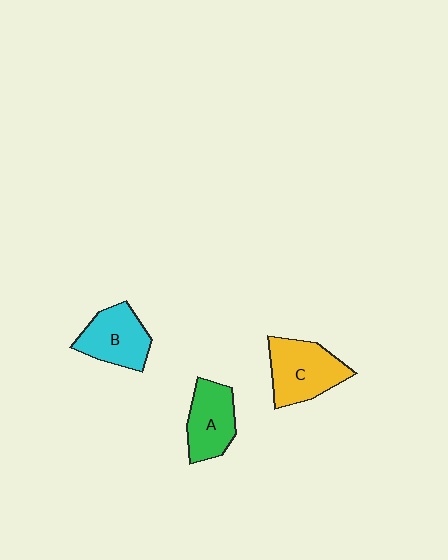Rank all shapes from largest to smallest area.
From largest to smallest: C (yellow), B (cyan), A (green).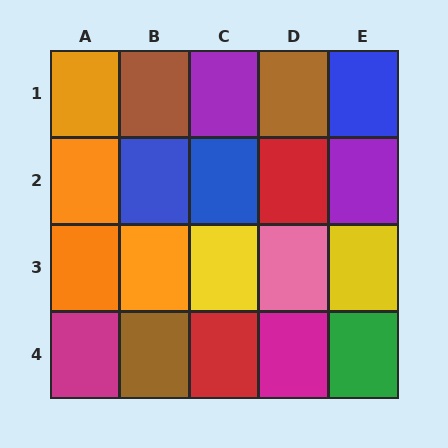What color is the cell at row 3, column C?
Yellow.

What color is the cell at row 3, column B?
Orange.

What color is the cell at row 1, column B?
Brown.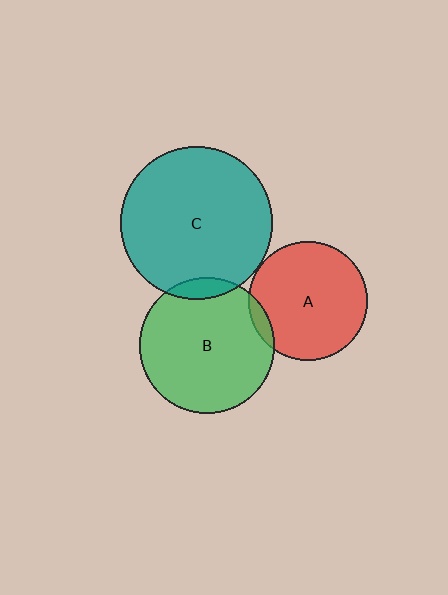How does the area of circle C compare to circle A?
Approximately 1.6 times.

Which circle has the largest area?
Circle C (teal).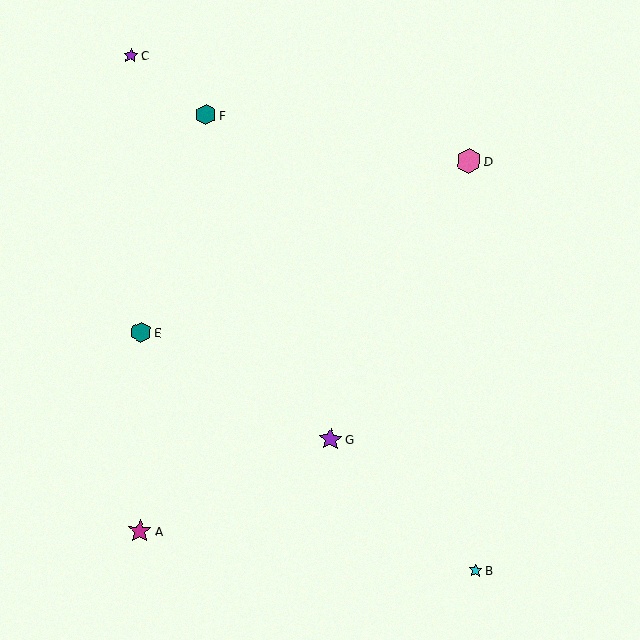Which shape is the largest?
The pink hexagon (labeled D) is the largest.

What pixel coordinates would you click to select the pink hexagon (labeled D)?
Click at (469, 161) to select the pink hexagon D.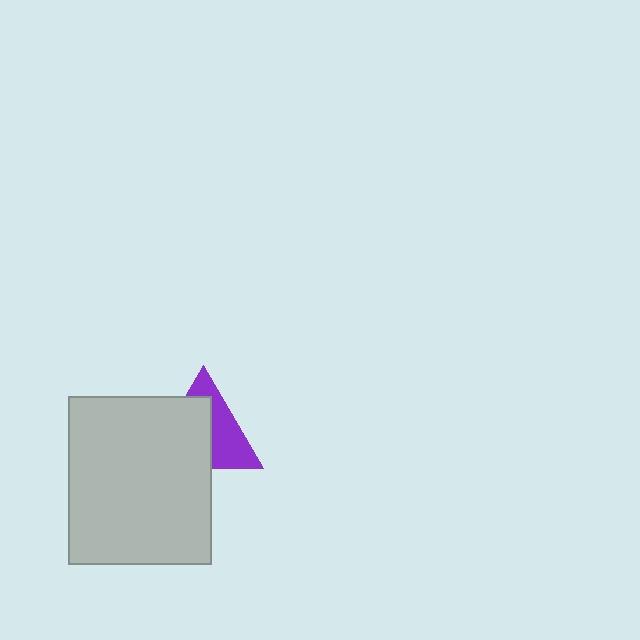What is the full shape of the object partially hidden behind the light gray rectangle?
The partially hidden object is a purple triangle.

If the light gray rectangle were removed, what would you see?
You would see the complete purple triangle.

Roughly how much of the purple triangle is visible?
About half of it is visible (roughly 45%).